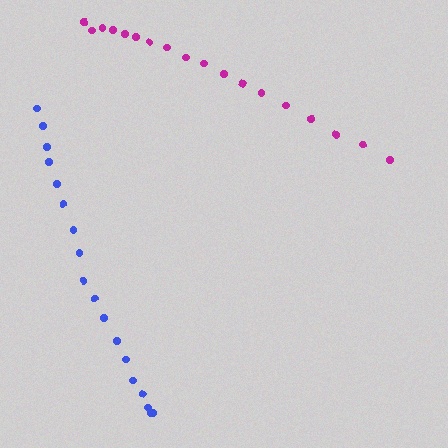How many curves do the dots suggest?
There are 2 distinct paths.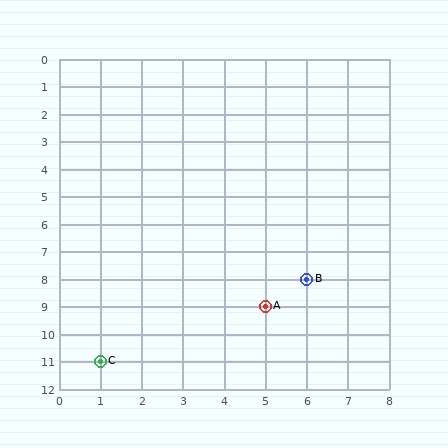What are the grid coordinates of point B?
Point B is at grid coordinates (6, 8).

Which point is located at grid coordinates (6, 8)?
Point B is at (6, 8).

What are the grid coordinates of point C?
Point C is at grid coordinates (1, 11).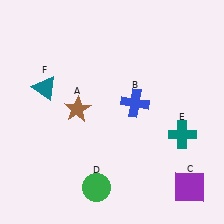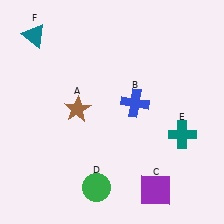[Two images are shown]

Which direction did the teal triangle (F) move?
The teal triangle (F) moved up.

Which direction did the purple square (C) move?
The purple square (C) moved left.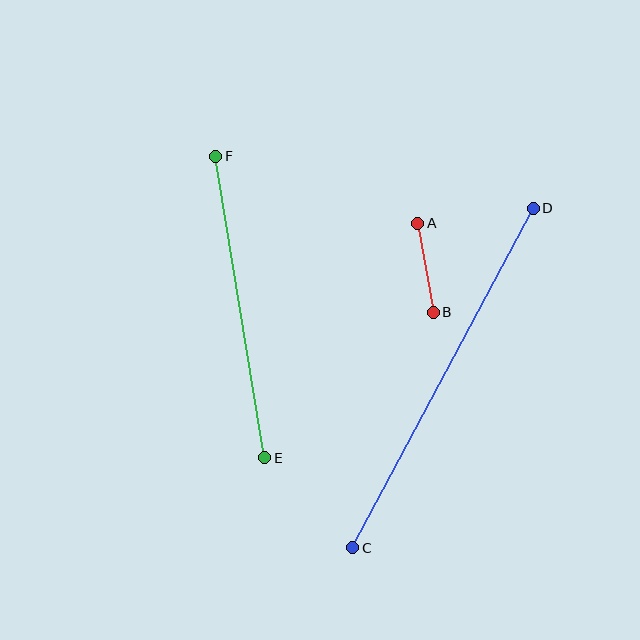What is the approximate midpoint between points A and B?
The midpoint is at approximately (425, 268) pixels.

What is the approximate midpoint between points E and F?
The midpoint is at approximately (240, 307) pixels.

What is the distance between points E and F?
The distance is approximately 305 pixels.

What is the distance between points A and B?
The distance is approximately 90 pixels.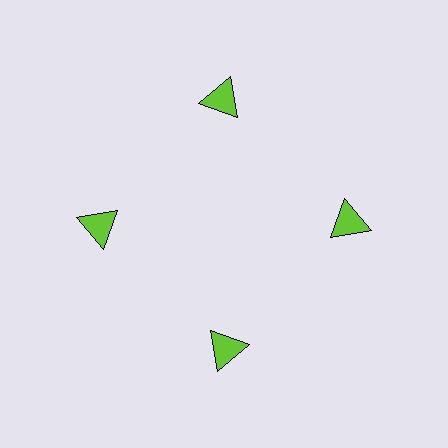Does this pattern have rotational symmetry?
Yes, this pattern has 4-fold rotational symmetry. It looks the same after rotating 90 degrees around the center.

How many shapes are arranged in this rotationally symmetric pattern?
There are 4 shapes, arranged in 4 groups of 1.